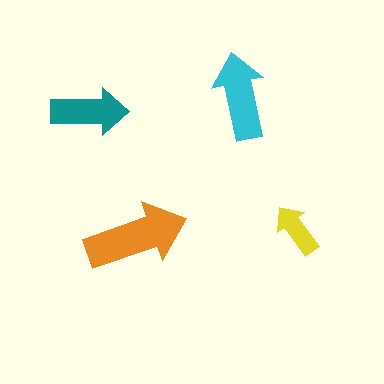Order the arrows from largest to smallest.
the orange one, the cyan one, the teal one, the yellow one.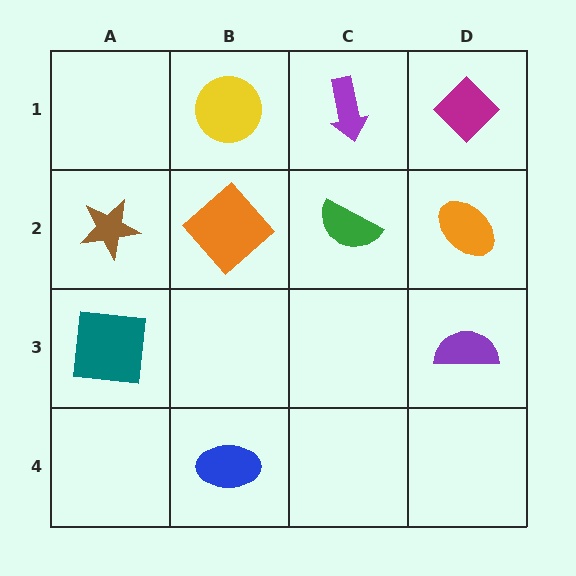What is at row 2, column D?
An orange ellipse.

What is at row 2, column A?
A brown star.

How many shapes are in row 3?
2 shapes.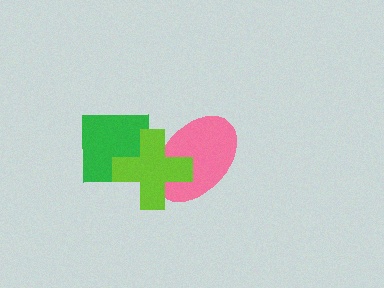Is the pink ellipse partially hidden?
Yes, it is partially covered by another shape.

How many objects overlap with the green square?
1 object overlaps with the green square.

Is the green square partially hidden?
Yes, it is partially covered by another shape.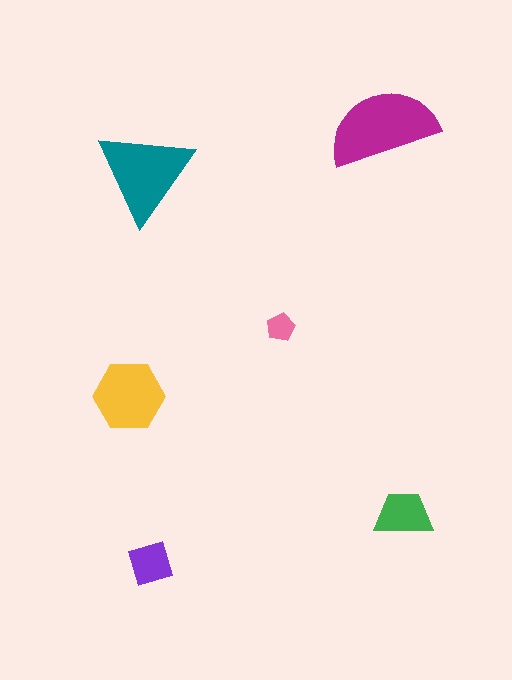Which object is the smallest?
The pink pentagon.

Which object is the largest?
The magenta semicircle.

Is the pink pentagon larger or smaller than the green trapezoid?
Smaller.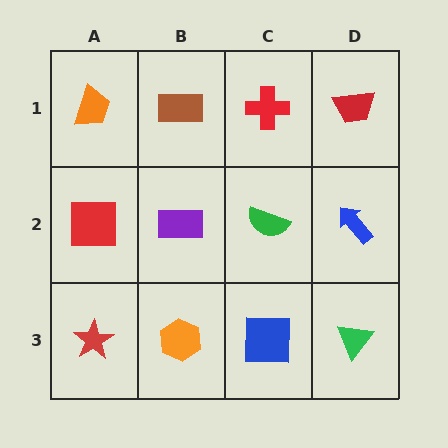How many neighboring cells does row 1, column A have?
2.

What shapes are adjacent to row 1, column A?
A red square (row 2, column A), a brown rectangle (row 1, column B).